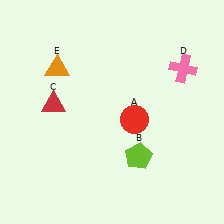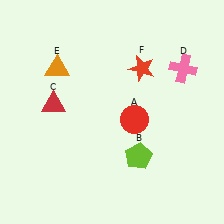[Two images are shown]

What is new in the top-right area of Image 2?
A red star (F) was added in the top-right area of Image 2.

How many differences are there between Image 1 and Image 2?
There is 1 difference between the two images.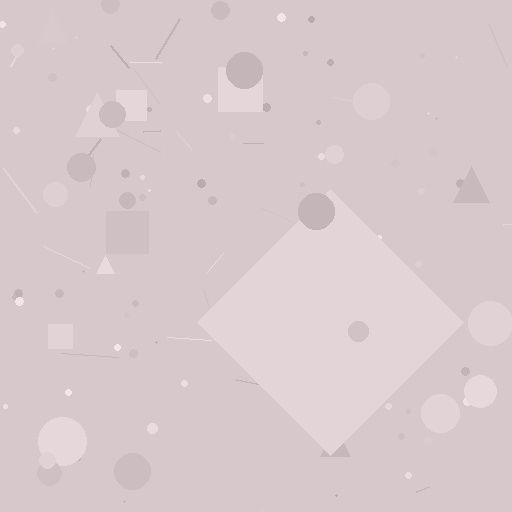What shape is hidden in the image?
A diamond is hidden in the image.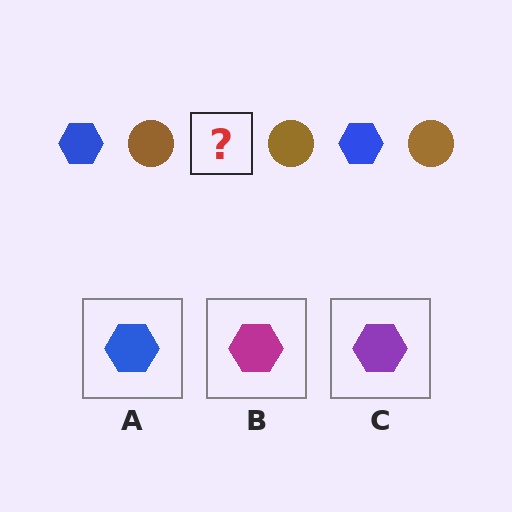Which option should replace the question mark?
Option A.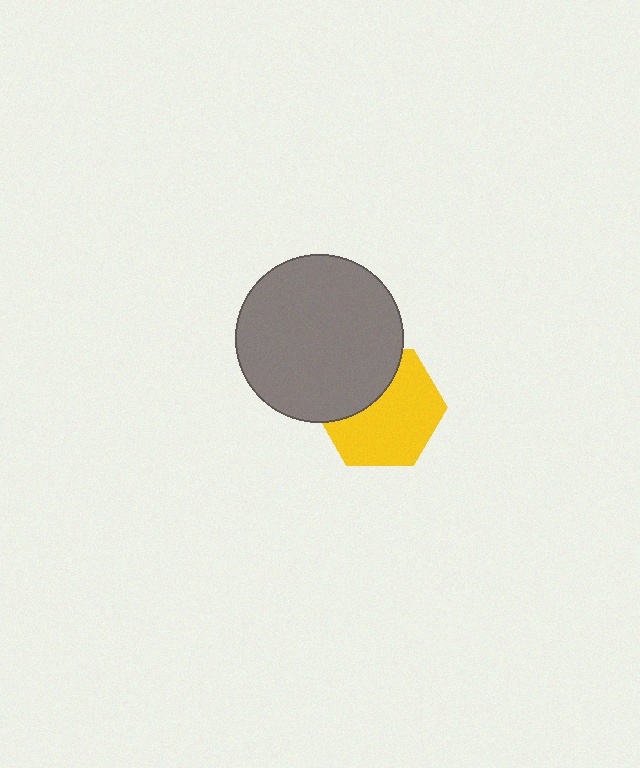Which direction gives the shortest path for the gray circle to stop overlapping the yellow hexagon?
Moving up gives the shortest separation.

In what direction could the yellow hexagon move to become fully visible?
The yellow hexagon could move down. That would shift it out from behind the gray circle entirely.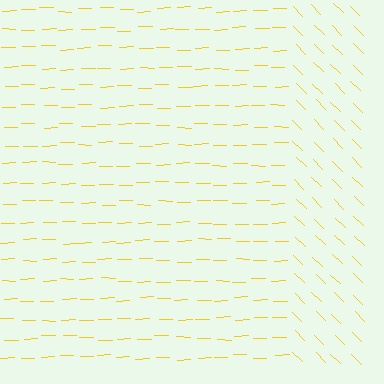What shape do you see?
I see a rectangle.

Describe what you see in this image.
The image is filled with small yellow line segments. A rectangle region in the image has lines oriented differently from the surrounding lines, creating a visible texture boundary.